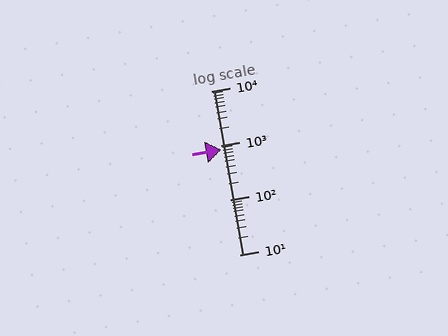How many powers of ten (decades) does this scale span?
The scale spans 3 decades, from 10 to 10000.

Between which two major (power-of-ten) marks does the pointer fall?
The pointer is between 100 and 1000.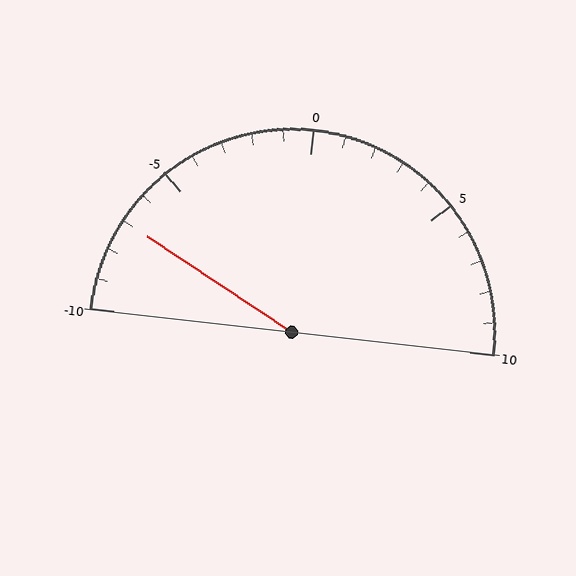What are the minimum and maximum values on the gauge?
The gauge ranges from -10 to 10.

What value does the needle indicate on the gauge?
The needle indicates approximately -7.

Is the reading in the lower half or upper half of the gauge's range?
The reading is in the lower half of the range (-10 to 10).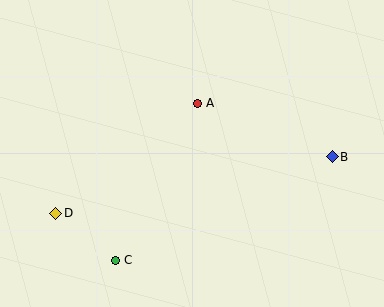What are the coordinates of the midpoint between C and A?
The midpoint between C and A is at (157, 182).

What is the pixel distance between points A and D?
The distance between A and D is 180 pixels.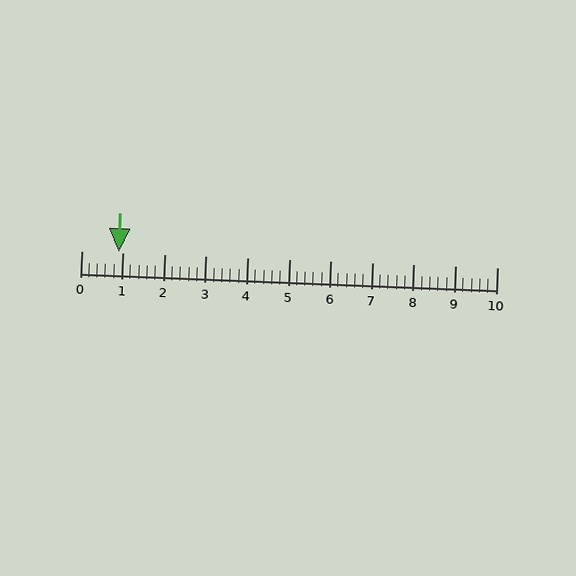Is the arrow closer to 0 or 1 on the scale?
The arrow is closer to 1.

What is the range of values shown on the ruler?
The ruler shows values from 0 to 10.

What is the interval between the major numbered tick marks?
The major tick marks are spaced 1 units apart.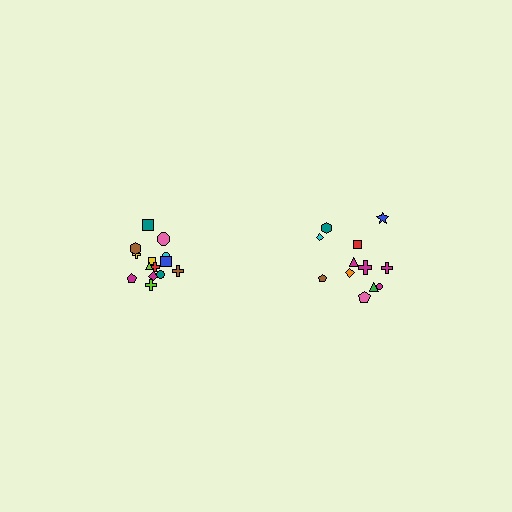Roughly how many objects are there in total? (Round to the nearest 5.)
Roughly 25 objects in total.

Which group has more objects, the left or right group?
The left group.